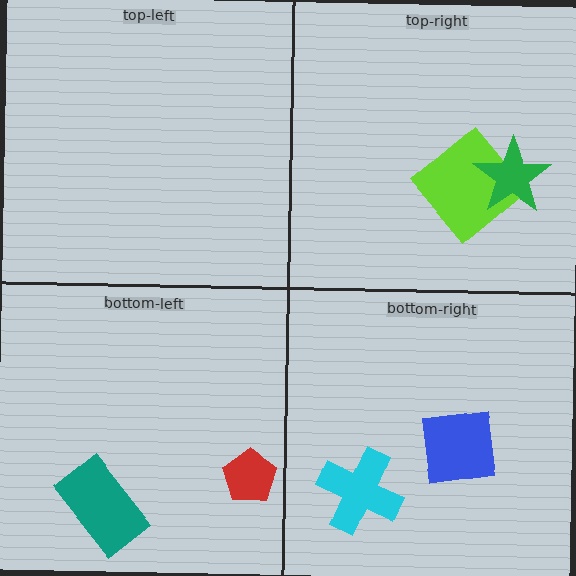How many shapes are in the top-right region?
2.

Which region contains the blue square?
The bottom-right region.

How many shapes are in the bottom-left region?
2.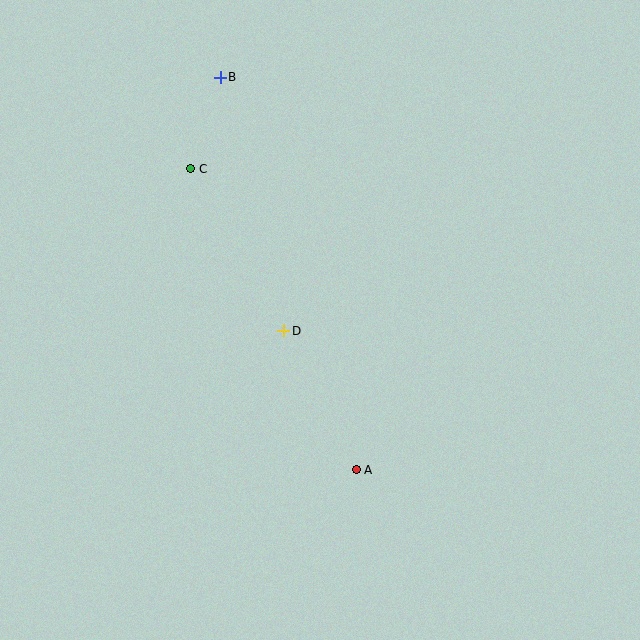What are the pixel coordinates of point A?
Point A is at (356, 470).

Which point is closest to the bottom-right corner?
Point A is closest to the bottom-right corner.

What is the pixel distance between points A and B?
The distance between A and B is 416 pixels.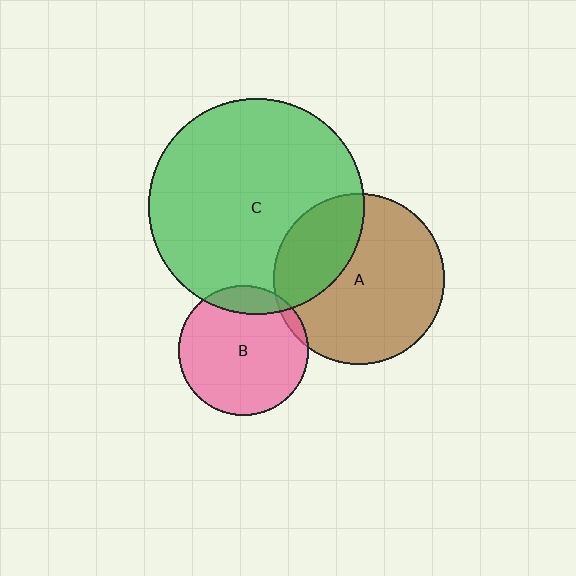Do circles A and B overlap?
Yes.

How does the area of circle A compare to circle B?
Approximately 1.7 times.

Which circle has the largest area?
Circle C (green).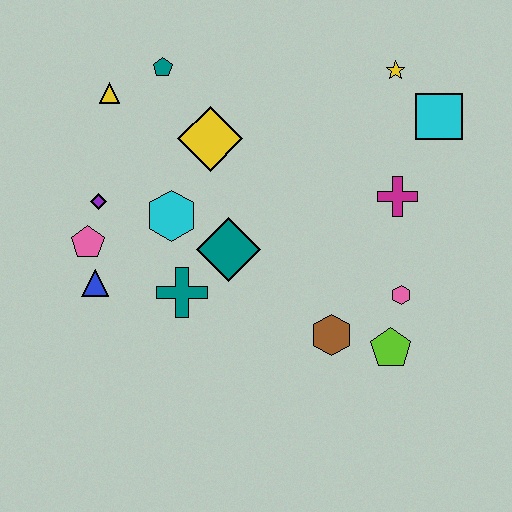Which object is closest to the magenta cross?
The cyan square is closest to the magenta cross.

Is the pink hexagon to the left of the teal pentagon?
No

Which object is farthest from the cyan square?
The blue triangle is farthest from the cyan square.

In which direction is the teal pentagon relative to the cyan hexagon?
The teal pentagon is above the cyan hexagon.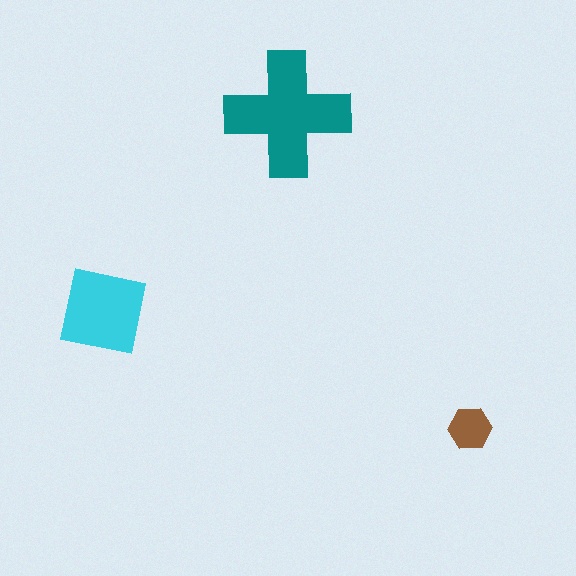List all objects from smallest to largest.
The brown hexagon, the cyan square, the teal cross.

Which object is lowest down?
The brown hexagon is bottommost.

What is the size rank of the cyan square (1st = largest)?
2nd.